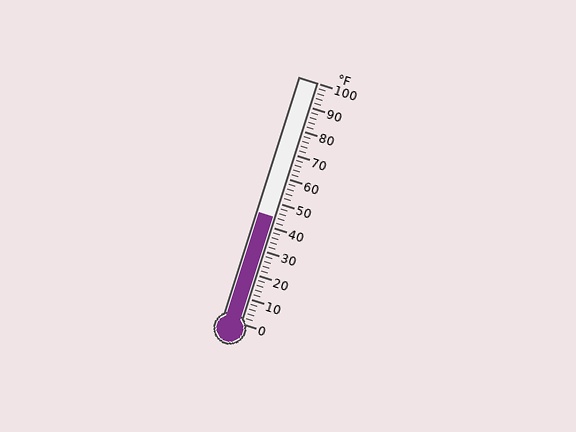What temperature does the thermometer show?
The thermometer shows approximately 44°F.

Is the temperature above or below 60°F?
The temperature is below 60°F.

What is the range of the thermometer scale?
The thermometer scale ranges from 0°F to 100°F.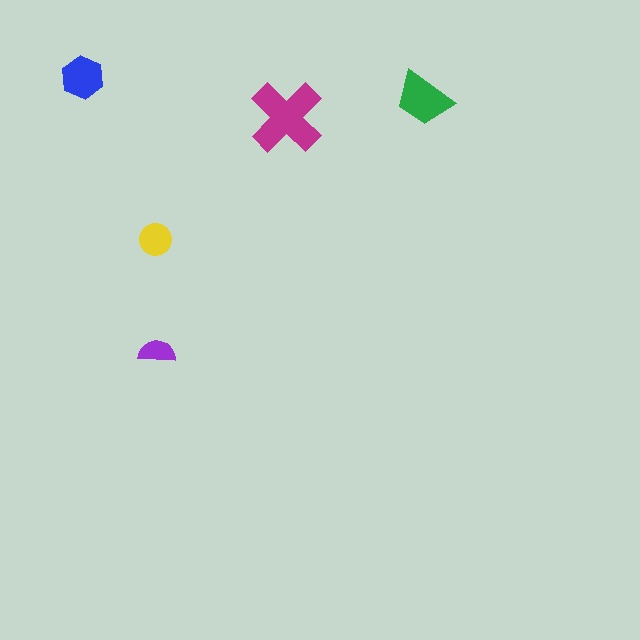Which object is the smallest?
The purple semicircle.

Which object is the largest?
The magenta cross.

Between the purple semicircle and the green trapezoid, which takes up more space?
The green trapezoid.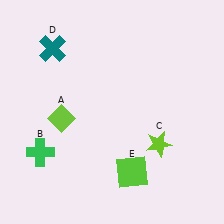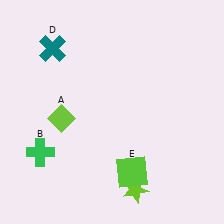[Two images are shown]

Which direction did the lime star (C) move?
The lime star (C) moved down.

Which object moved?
The lime star (C) moved down.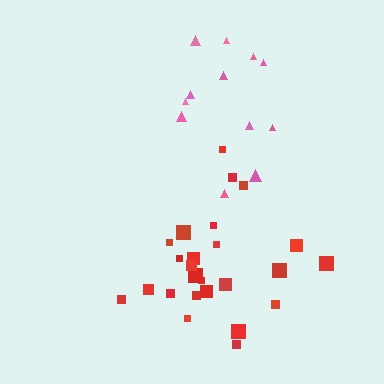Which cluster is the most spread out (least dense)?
Pink.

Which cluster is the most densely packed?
Red.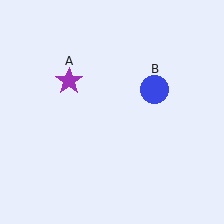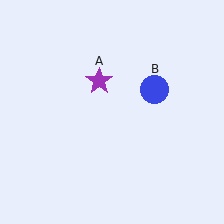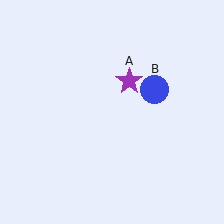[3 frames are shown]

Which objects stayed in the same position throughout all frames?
Blue circle (object B) remained stationary.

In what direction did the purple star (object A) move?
The purple star (object A) moved right.